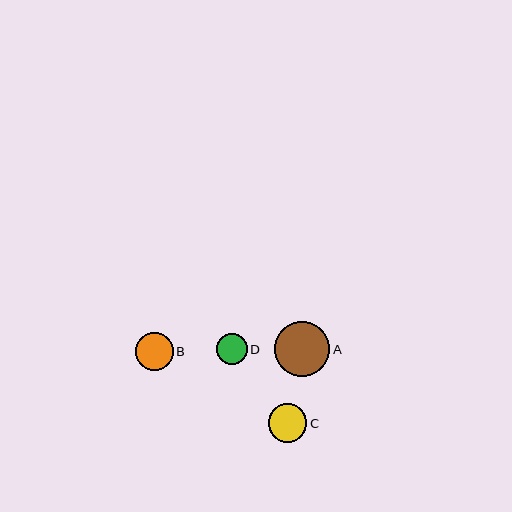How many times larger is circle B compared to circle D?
Circle B is approximately 1.2 times the size of circle D.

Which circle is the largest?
Circle A is the largest with a size of approximately 55 pixels.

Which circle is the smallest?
Circle D is the smallest with a size of approximately 31 pixels.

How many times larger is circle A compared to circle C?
Circle A is approximately 1.4 times the size of circle C.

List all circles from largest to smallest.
From largest to smallest: A, C, B, D.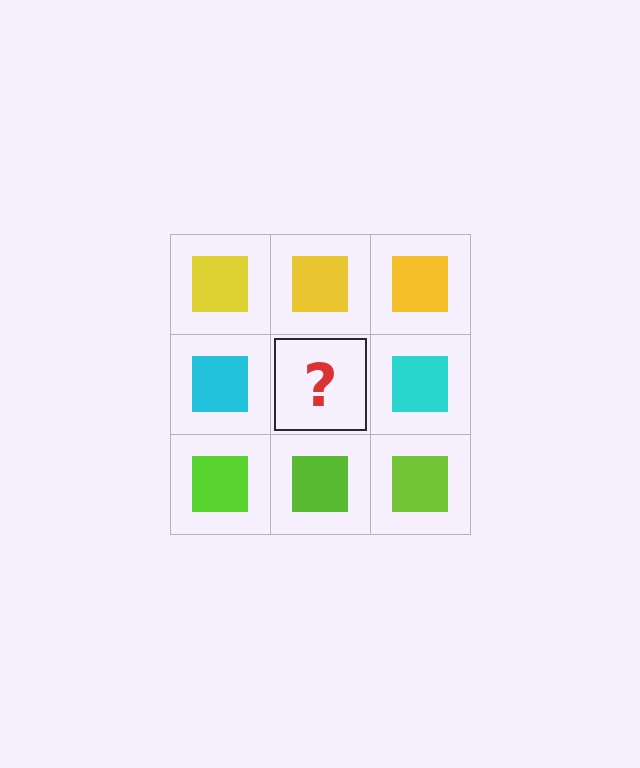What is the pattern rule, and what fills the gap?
The rule is that each row has a consistent color. The gap should be filled with a cyan square.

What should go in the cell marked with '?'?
The missing cell should contain a cyan square.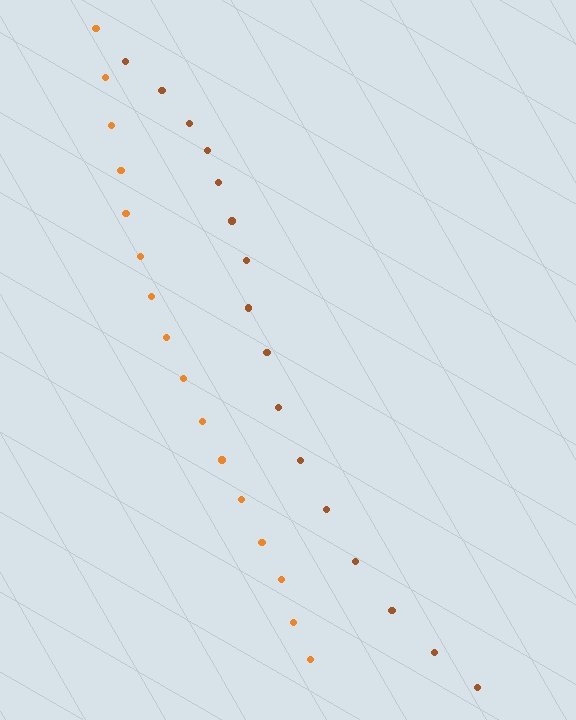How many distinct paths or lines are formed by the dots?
There are 2 distinct paths.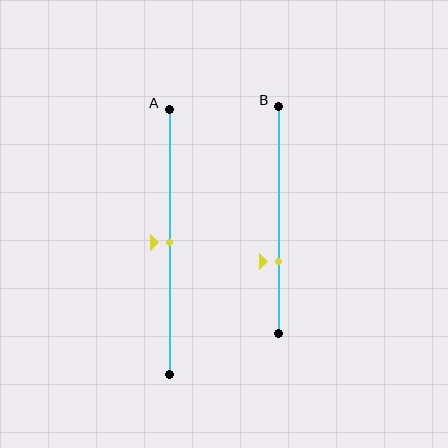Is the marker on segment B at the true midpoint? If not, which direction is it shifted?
No, the marker on segment B is shifted downward by about 18% of the segment length.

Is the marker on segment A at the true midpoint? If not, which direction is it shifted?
Yes, the marker on segment A is at the true midpoint.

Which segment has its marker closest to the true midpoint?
Segment A has its marker closest to the true midpoint.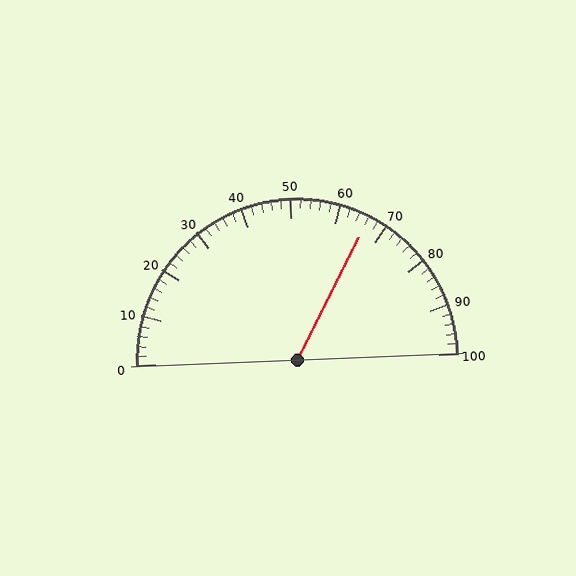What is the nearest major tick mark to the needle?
The nearest major tick mark is 70.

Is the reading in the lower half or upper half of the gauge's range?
The reading is in the upper half of the range (0 to 100).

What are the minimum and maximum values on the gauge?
The gauge ranges from 0 to 100.